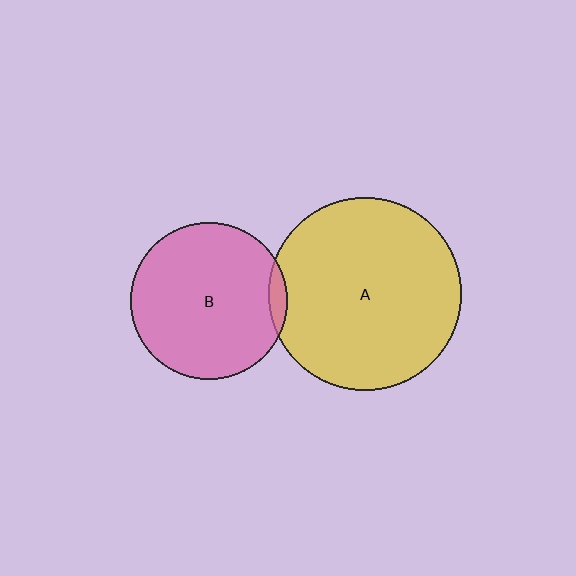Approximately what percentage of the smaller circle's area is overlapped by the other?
Approximately 5%.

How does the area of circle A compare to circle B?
Approximately 1.5 times.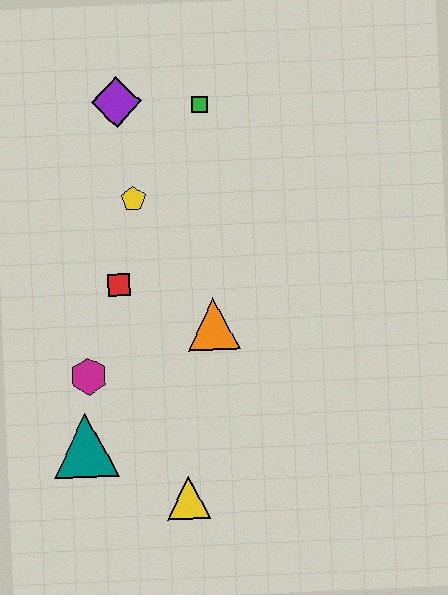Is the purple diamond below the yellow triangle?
No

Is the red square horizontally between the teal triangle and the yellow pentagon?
Yes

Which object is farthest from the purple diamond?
The yellow triangle is farthest from the purple diamond.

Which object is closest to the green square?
The purple diamond is closest to the green square.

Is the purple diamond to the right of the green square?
No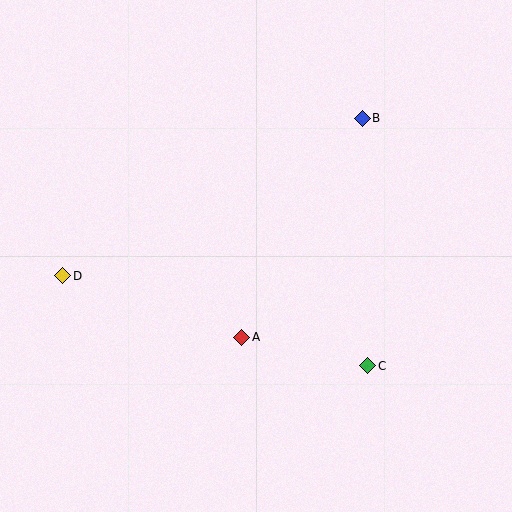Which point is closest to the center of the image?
Point A at (242, 337) is closest to the center.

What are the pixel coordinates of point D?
Point D is at (63, 276).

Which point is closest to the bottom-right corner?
Point C is closest to the bottom-right corner.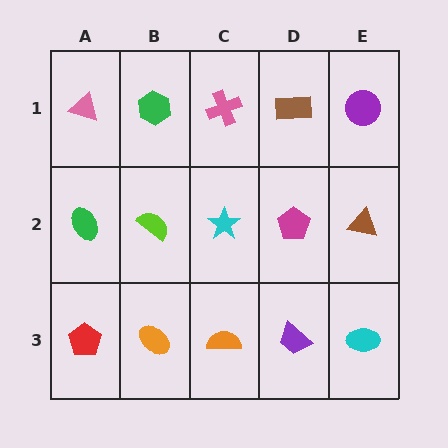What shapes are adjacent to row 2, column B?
A green hexagon (row 1, column B), an orange ellipse (row 3, column B), a green ellipse (row 2, column A), a cyan star (row 2, column C).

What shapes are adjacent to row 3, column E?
A brown triangle (row 2, column E), a purple trapezoid (row 3, column D).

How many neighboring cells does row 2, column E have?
3.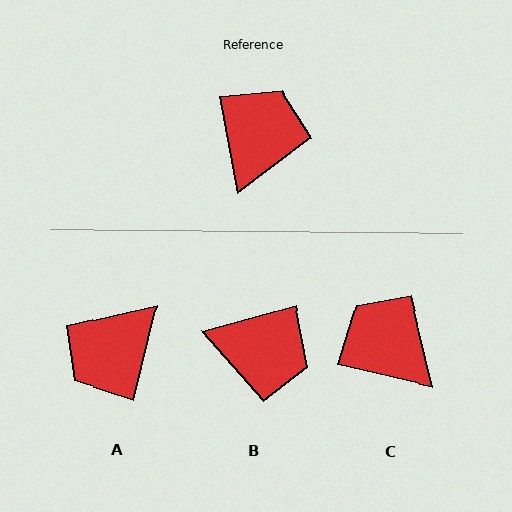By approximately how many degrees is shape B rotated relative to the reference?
Approximately 85 degrees clockwise.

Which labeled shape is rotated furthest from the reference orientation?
A, about 156 degrees away.